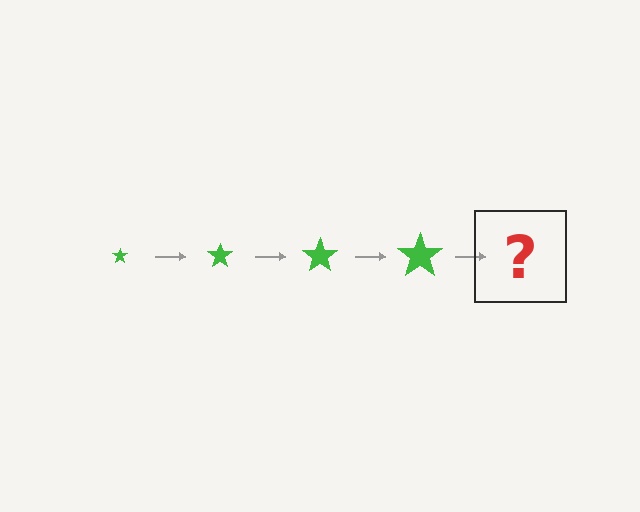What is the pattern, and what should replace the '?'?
The pattern is that the star gets progressively larger each step. The '?' should be a green star, larger than the previous one.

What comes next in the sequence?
The next element should be a green star, larger than the previous one.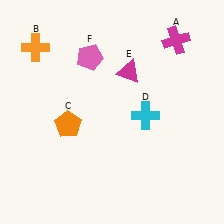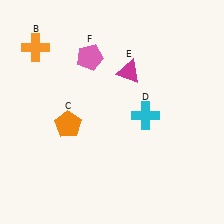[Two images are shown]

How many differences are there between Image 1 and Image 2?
There is 1 difference between the two images.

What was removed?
The magenta cross (A) was removed in Image 2.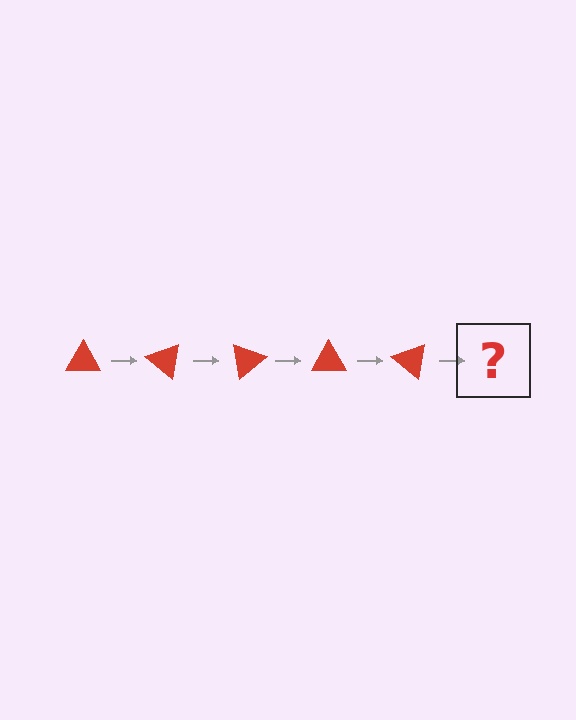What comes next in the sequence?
The next element should be a red triangle rotated 200 degrees.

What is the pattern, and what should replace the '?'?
The pattern is that the triangle rotates 40 degrees each step. The '?' should be a red triangle rotated 200 degrees.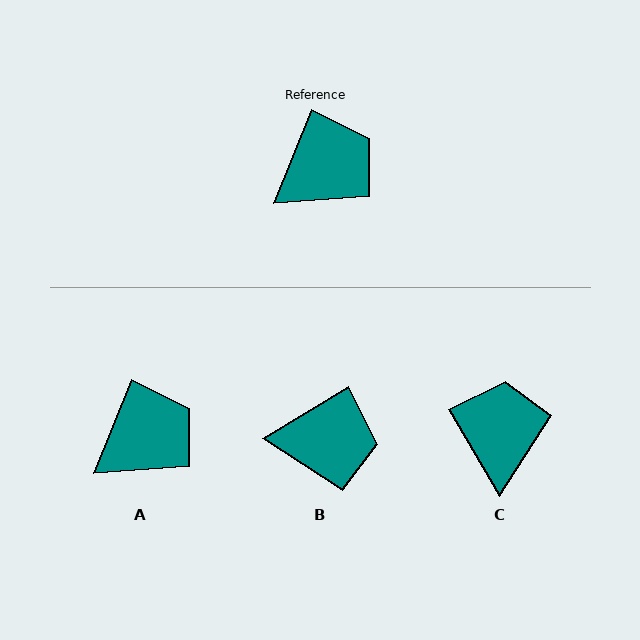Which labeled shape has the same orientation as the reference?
A.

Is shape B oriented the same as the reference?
No, it is off by about 37 degrees.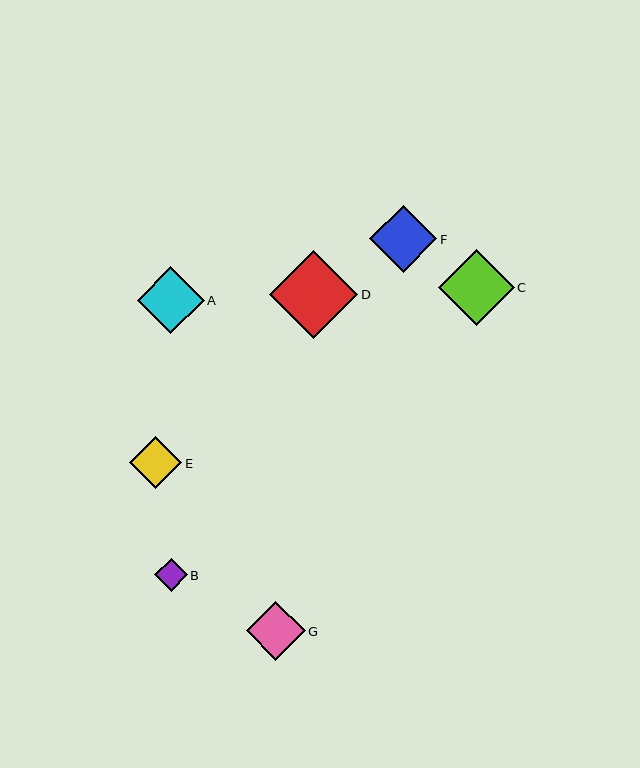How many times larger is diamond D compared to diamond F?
Diamond D is approximately 1.3 times the size of diamond F.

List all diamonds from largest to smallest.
From largest to smallest: D, C, A, F, G, E, B.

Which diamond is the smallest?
Diamond B is the smallest with a size of approximately 32 pixels.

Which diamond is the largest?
Diamond D is the largest with a size of approximately 89 pixels.